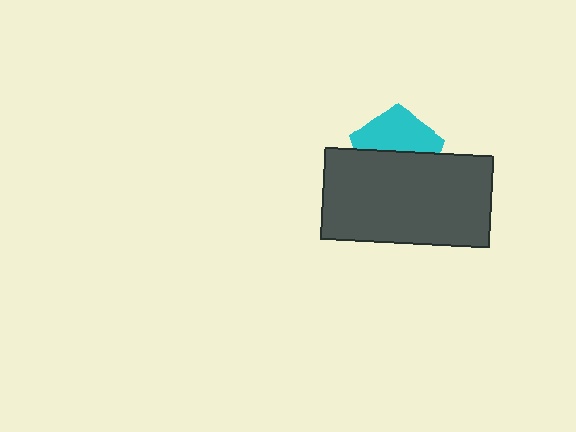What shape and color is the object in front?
The object in front is a dark gray rectangle.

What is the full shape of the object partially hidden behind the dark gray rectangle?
The partially hidden object is a cyan pentagon.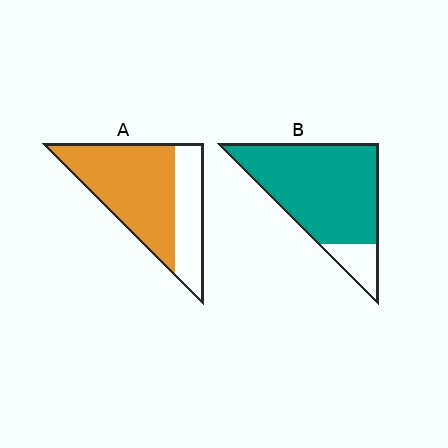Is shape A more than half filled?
Yes.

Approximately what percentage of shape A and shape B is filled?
A is approximately 65% and B is approximately 85%.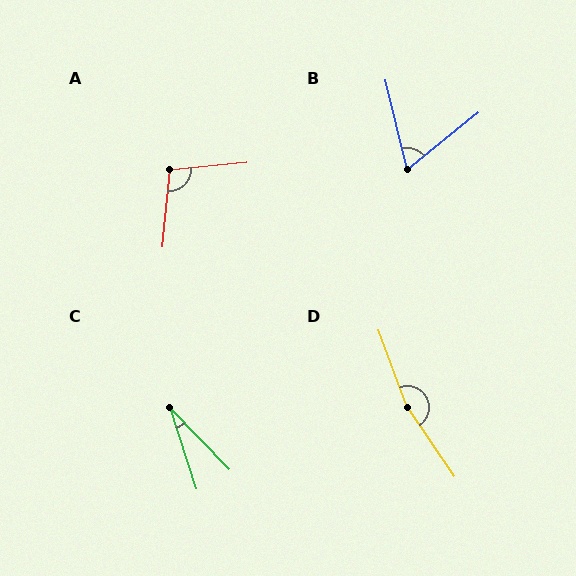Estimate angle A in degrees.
Approximately 101 degrees.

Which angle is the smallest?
C, at approximately 26 degrees.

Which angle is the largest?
D, at approximately 166 degrees.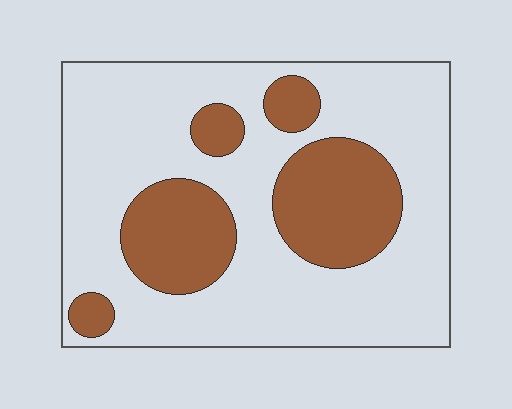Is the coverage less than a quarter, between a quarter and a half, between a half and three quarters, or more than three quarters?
Between a quarter and a half.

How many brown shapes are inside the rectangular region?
5.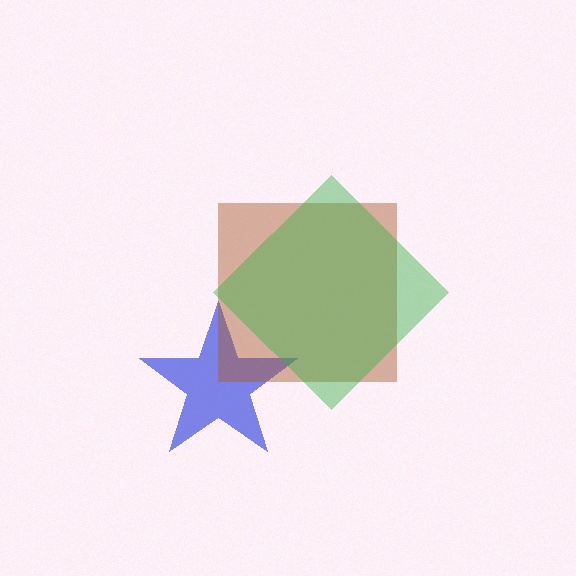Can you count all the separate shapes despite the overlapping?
Yes, there are 3 separate shapes.